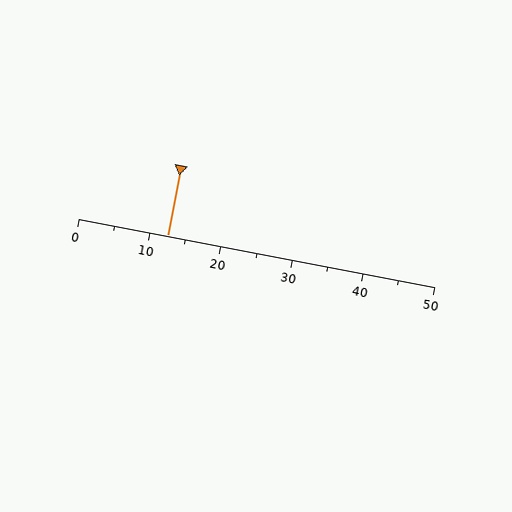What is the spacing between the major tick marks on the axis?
The major ticks are spaced 10 apart.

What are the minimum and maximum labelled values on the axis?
The axis runs from 0 to 50.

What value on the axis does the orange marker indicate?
The marker indicates approximately 12.5.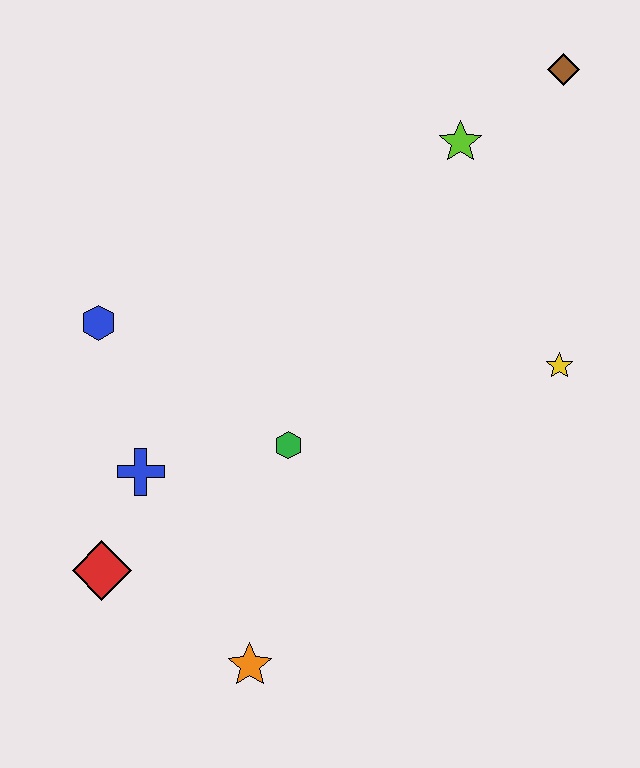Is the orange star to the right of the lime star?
No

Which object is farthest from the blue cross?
The brown diamond is farthest from the blue cross.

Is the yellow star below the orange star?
No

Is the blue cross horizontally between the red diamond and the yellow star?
Yes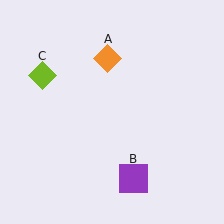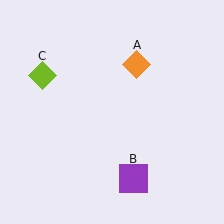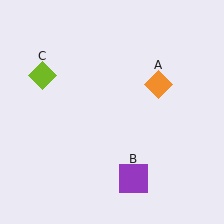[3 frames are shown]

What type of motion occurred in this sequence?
The orange diamond (object A) rotated clockwise around the center of the scene.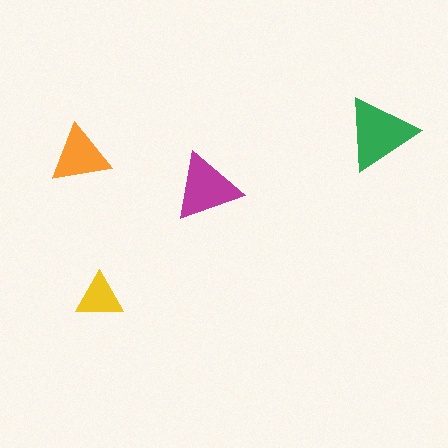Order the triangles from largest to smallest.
the green one, the magenta one, the orange one, the yellow one.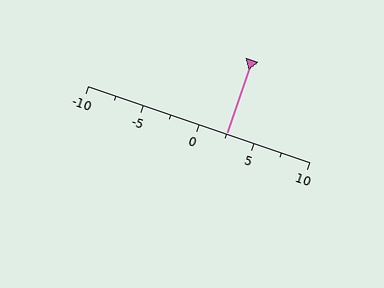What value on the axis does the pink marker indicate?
The marker indicates approximately 2.5.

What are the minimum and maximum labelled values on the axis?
The axis runs from -10 to 10.